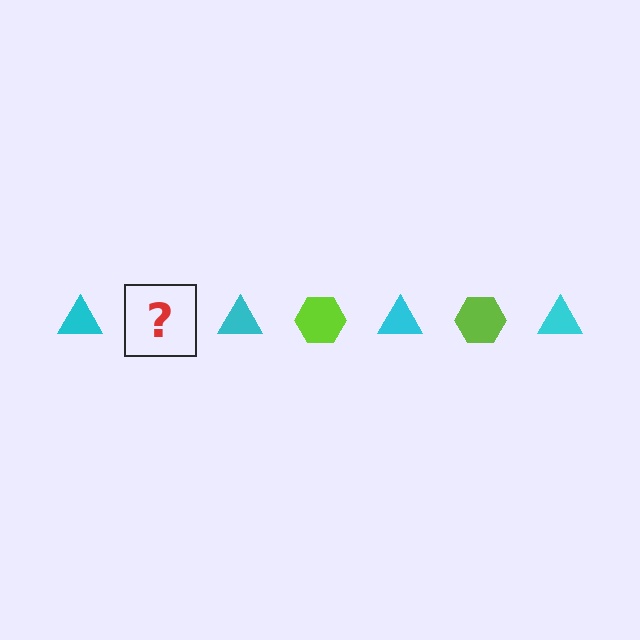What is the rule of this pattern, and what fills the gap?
The rule is that the pattern alternates between cyan triangle and lime hexagon. The gap should be filled with a lime hexagon.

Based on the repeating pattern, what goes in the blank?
The blank should be a lime hexagon.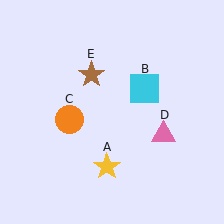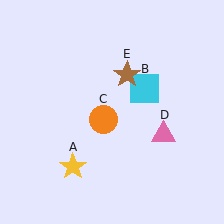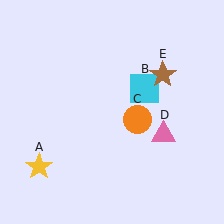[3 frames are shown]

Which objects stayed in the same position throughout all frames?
Cyan square (object B) and pink triangle (object D) remained stationary.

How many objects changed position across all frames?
3 objects changed position: yellow star (object A), orange circle (object C), brown star (object E).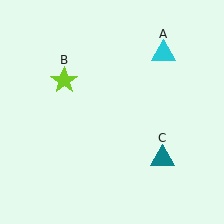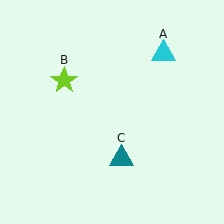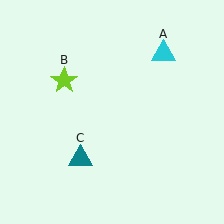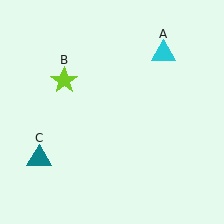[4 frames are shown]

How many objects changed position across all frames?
1 object changed position: teal triangle (object C).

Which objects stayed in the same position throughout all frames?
Cyan triangle (object A) and lime star (object B) remained stationary.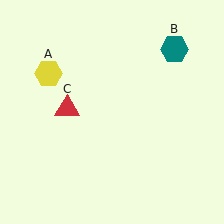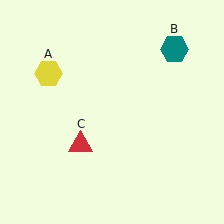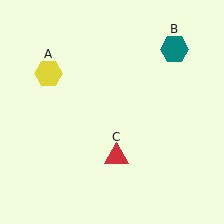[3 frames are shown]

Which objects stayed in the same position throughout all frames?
Yellow hexagon (object A) and teal hexagon (object B) remained stationary.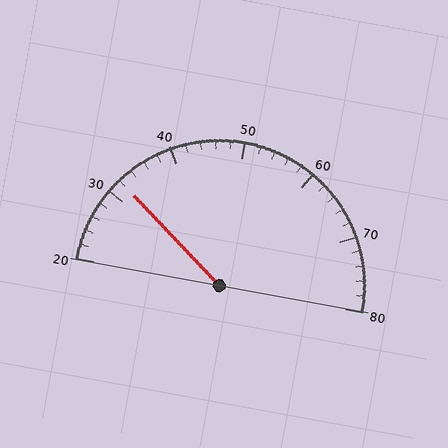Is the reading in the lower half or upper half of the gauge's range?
The reading is in the lower half of the range (20 to 80).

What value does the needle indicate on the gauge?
The needle indicates approximately 32.